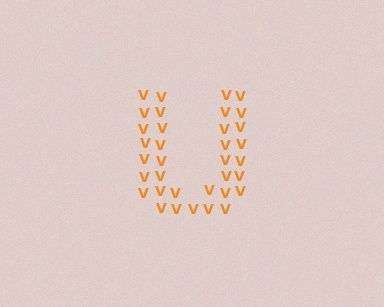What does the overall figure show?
The overall figure shows the letter U.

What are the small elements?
The small elements are letter V's.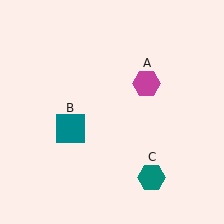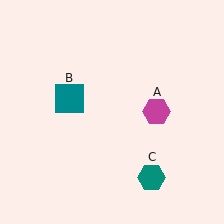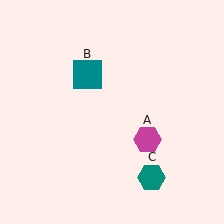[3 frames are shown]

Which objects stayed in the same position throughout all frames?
Teal hexagon (object C) remained stationary.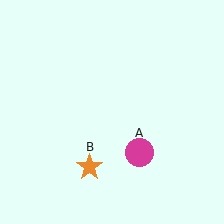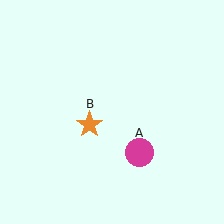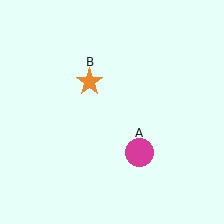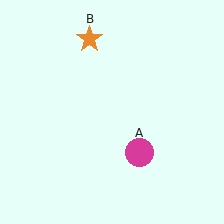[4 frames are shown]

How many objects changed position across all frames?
1 object changed position: orange star (object B).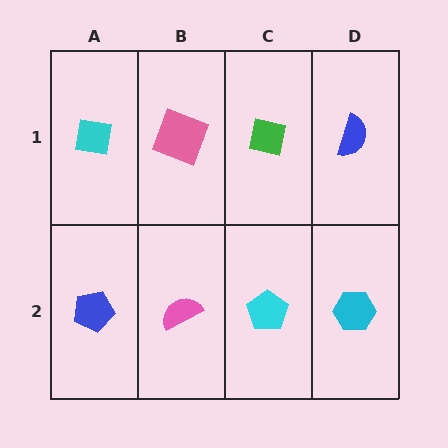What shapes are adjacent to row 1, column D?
A cyan hexagon (row 2, column D), a green square (row 1, column C).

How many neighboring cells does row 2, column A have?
2.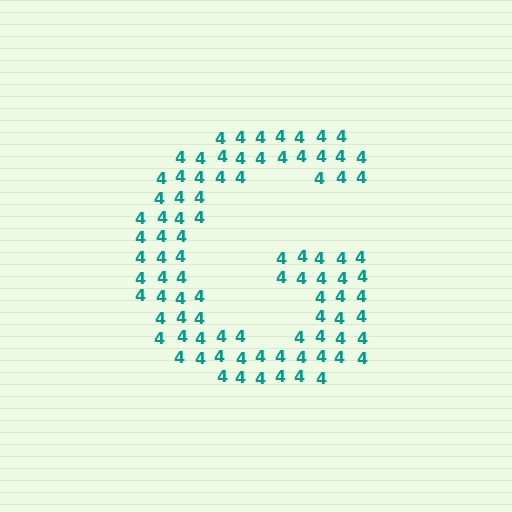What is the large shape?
The large shape is the letter G.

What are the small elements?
The small elements are digit 4's.